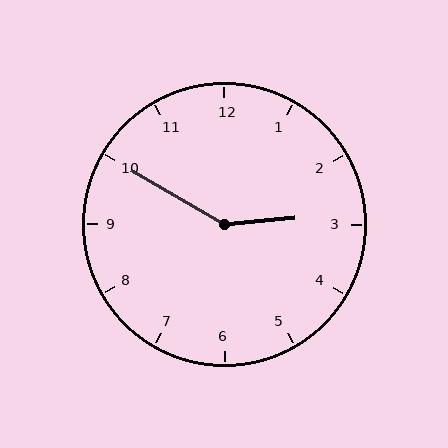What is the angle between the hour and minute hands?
Approximately 145 degrees.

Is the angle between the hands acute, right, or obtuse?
It is obtuse.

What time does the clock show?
2:50.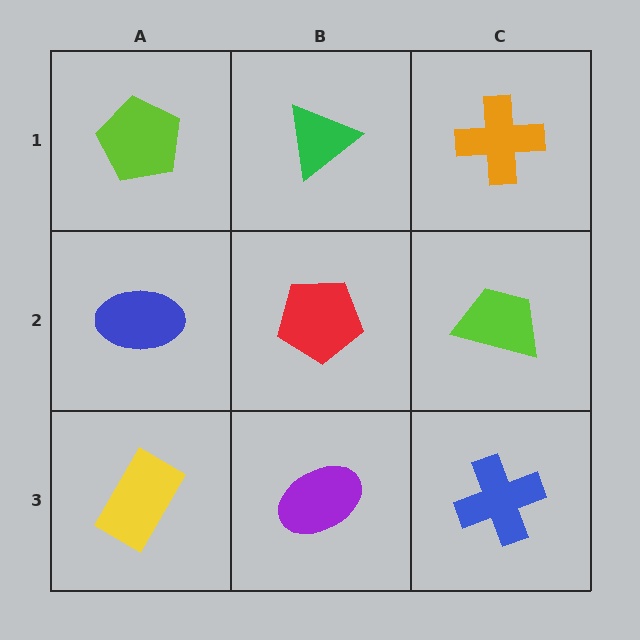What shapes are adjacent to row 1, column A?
A blue ellipse (row 2, column A), a green triangle (row 1, column B).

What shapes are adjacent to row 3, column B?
A red pentagon (row 2, column B), a yellow rectangle (row 3, column A), a blue cross (row 3, column C).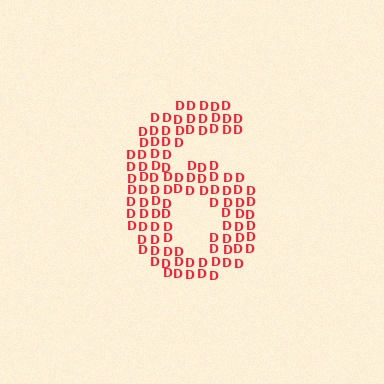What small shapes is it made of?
It is made of small letter D's.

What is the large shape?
The large shape is the digit 6.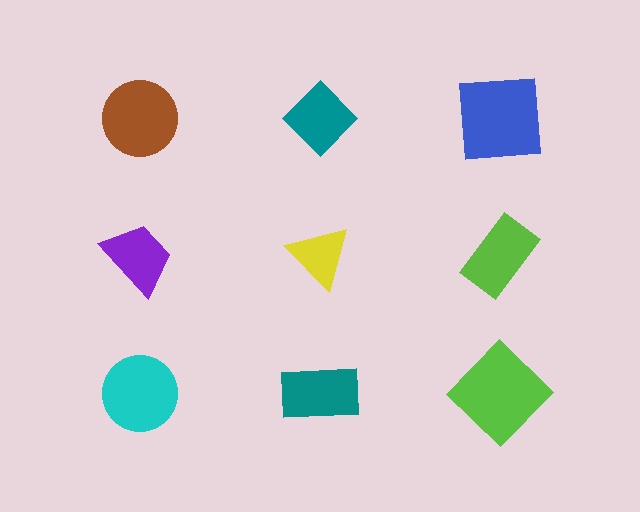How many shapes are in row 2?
3 shapes.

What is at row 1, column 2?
A teal diamond.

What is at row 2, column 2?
A yellow triangle.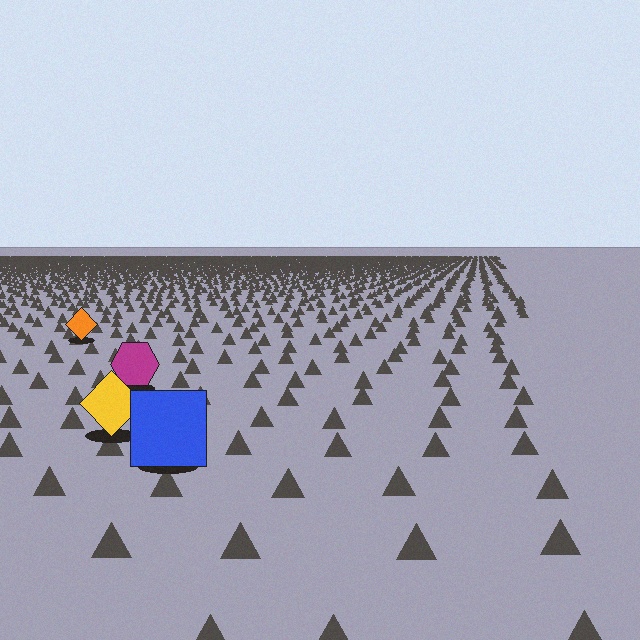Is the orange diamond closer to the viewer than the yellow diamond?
No. The yellow diamond is closer — you can tell from the texture gradient: the ground texture is coarser near it.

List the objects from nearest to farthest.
From nearest to farthest: the blue square, the yellow diamond, the magenta hexagon, the orange diamond.